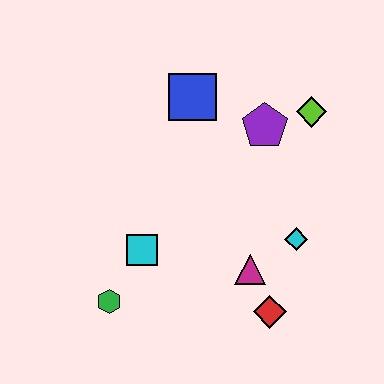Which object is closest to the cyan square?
The green hexagon is closest to the cyan square.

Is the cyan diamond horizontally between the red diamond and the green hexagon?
No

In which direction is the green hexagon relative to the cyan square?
The green hexagon is below the cyan square.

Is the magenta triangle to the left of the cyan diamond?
Yes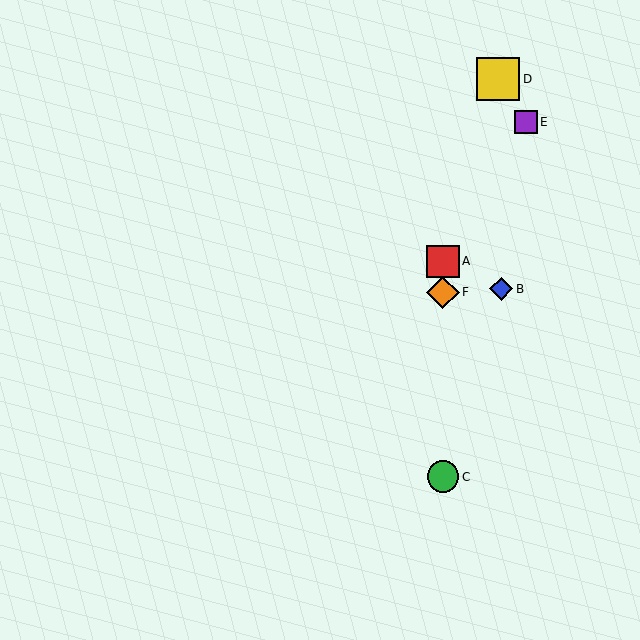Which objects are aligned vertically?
Objects A, C, F are aligned vertically.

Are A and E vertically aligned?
No, A is at x≈443 and E is at x≈526.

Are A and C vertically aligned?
Yes, both are at x≈443.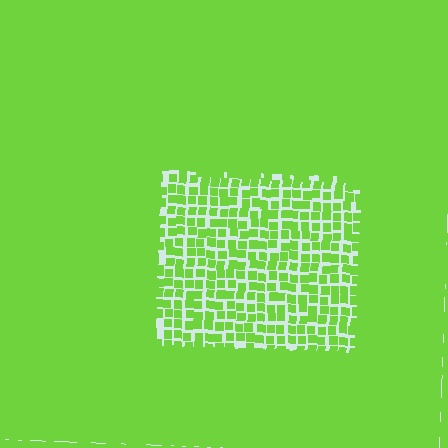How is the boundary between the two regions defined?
The boundary is defined by a change in element density (approximately 2.9x ratio). All elements are the same color, size, and shape.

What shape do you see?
I see a rectangle.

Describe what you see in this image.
The image contains small lime elements arranged at two different densities. A rectangle-shaped region is visible where the elements are less densely packed than the surrounding area.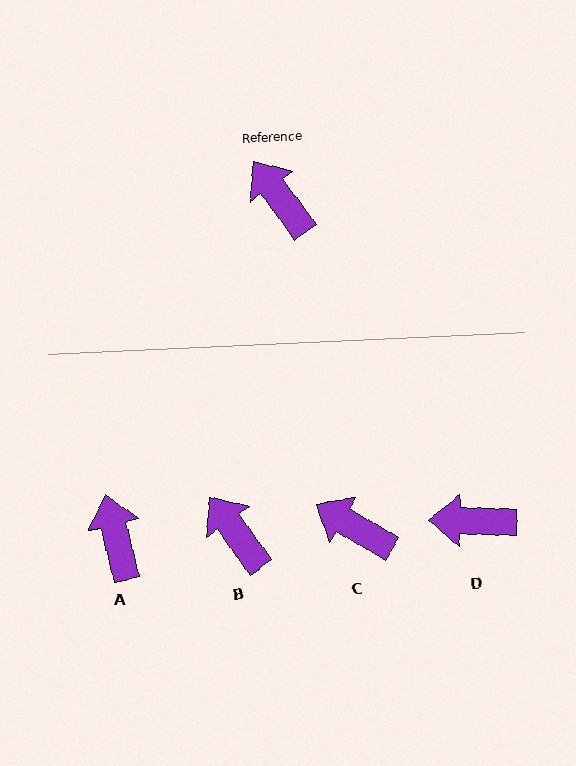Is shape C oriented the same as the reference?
No, it is off by about 23 degrees.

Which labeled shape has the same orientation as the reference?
B.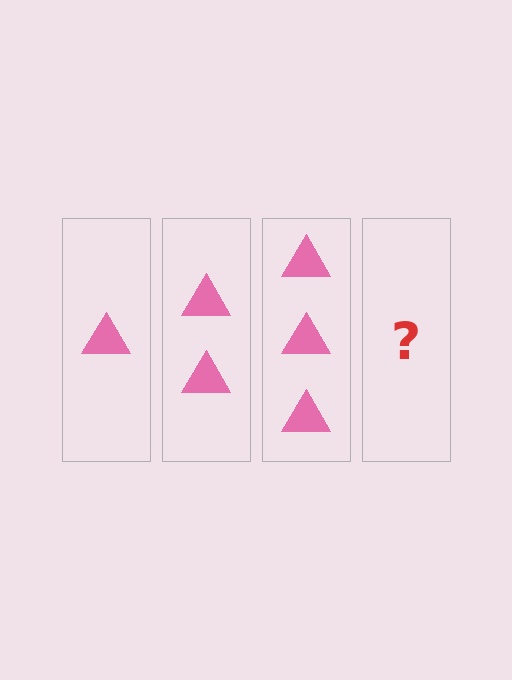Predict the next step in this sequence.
The next step is 4 triangles.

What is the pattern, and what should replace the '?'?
The pattern is that each step adds one more triangle. The '?' should be 4 triangles.